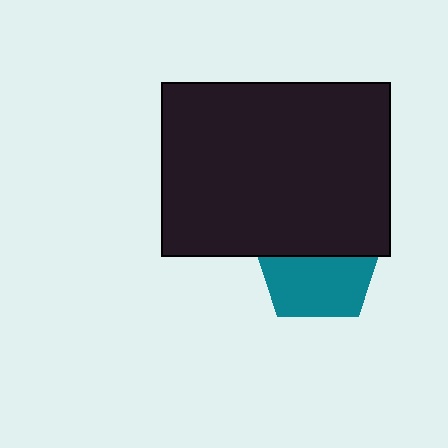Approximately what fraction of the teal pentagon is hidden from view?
Roughly 47% of the teal pentagon is hidden behind the black rectangle.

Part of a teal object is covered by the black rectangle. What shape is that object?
It is a pentagon.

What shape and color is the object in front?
The object in front is a black rectangle.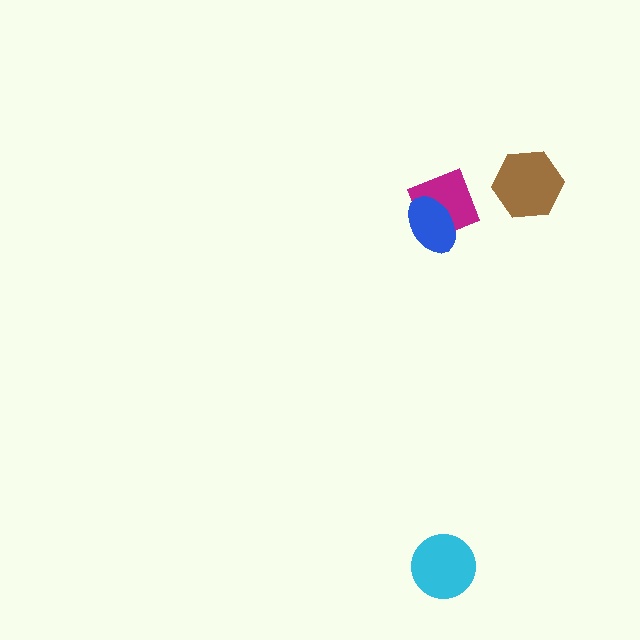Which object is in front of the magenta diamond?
The blue ellipse is in front of the magenta diamond.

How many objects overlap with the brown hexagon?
0 objects overlap with the brown hexagon.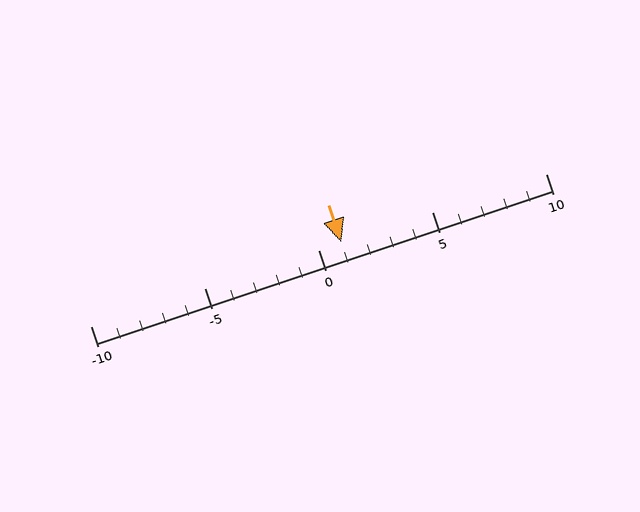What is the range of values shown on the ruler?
The ruler shows values from -10 to 10.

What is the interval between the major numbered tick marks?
The major tick marks are spaced 5 units apart.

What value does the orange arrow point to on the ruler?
The orange arrow points to approximately 1.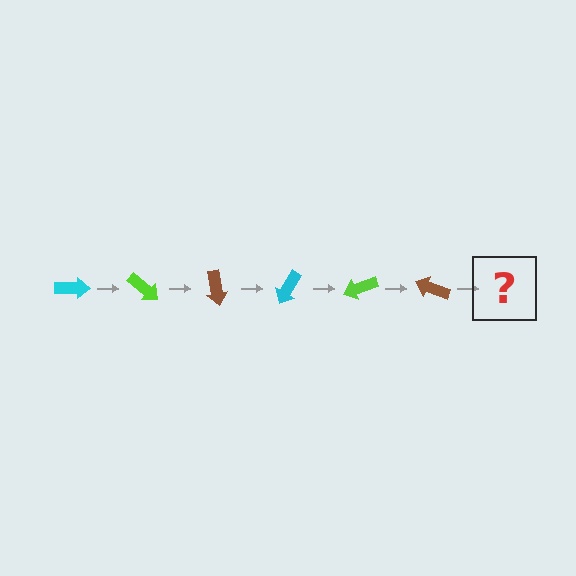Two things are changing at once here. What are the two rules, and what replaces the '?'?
The two rules are that it rotates 40 degrees each step and the color cycles through cyan, lime, and brown. The '?' should be a cyan arrow, rotated 240 degrees from the start.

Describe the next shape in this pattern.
It should be a cyan arrow, rotated 240 degrees from the start.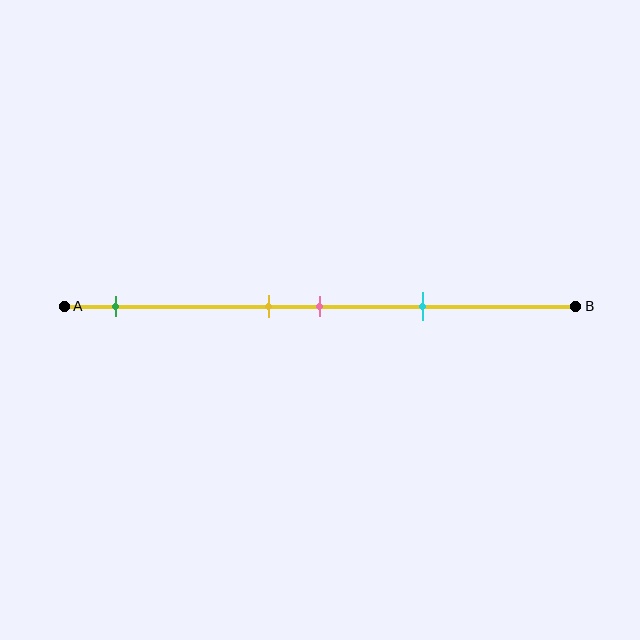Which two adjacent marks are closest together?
The yellow and pink marks are the closest adjacent pair.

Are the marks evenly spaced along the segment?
No, the marks are not evenly spaced.